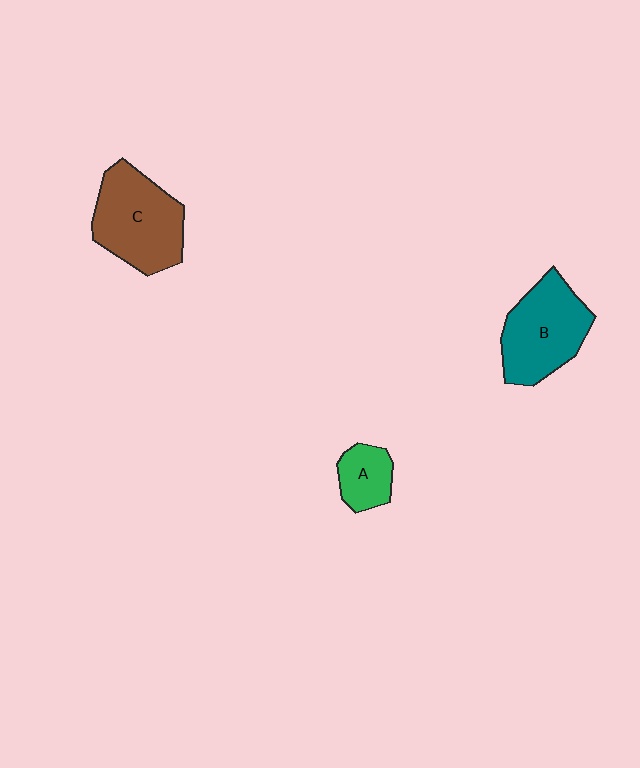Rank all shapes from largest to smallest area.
From largest to smallest: C (brown), B (teal), A (green).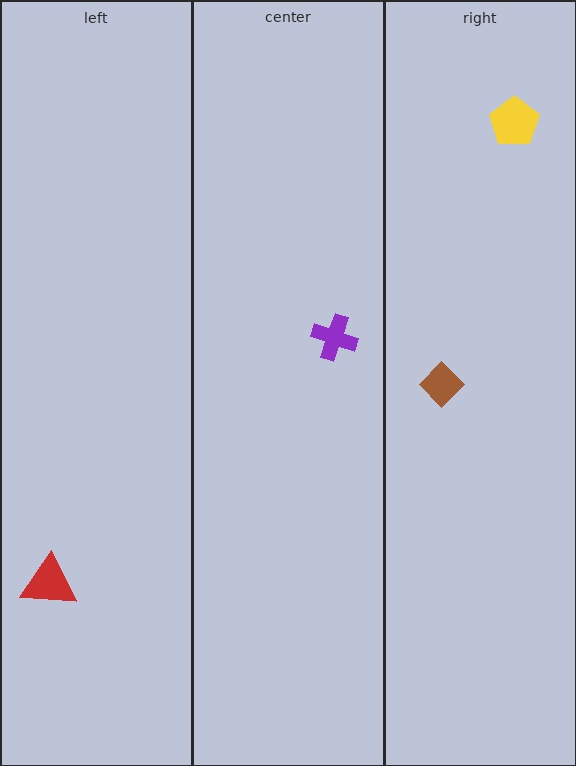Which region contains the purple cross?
The center region.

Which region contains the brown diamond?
The right region.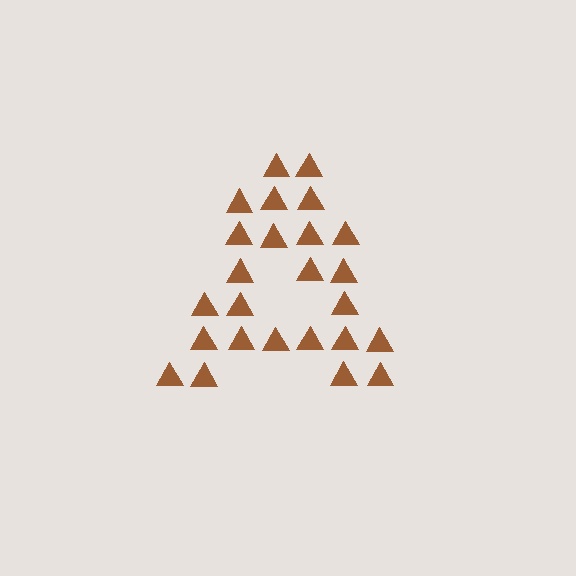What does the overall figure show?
The overall figure shows the letter A.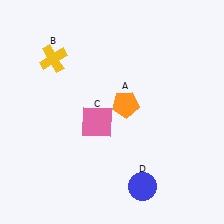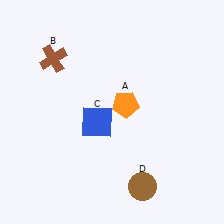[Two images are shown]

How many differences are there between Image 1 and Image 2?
There are 3 differences between the two images.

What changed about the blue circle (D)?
In Image 1, D is blue. In Image 2, it changed to brown.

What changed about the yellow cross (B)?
In Image 1, B is yellow. In Image 2, it changed to brown.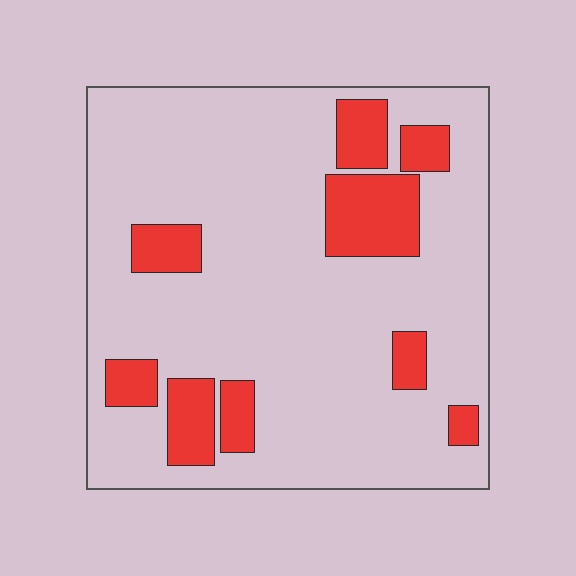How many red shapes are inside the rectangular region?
9.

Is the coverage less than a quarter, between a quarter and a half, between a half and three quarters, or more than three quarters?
Less than a quarter.